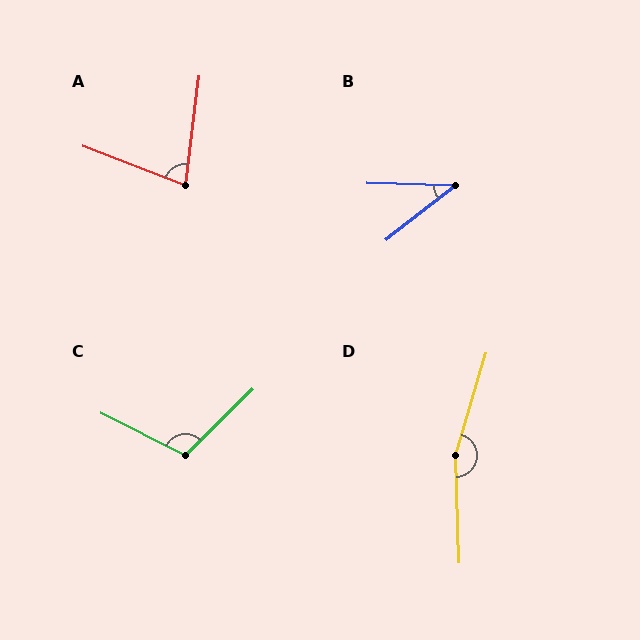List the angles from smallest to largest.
B (40°), A (76°), C (109°), D (162°).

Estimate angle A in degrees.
Approximately 76 degrees.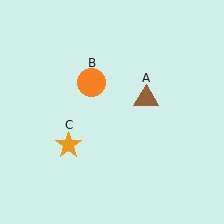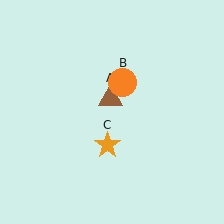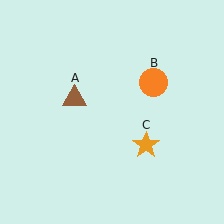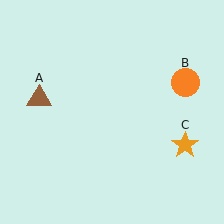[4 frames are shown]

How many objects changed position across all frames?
3 objects changed position: brown triangle (object A), orange circle (object B), orange star (object C).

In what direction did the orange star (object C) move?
The orange star (object C) moved right.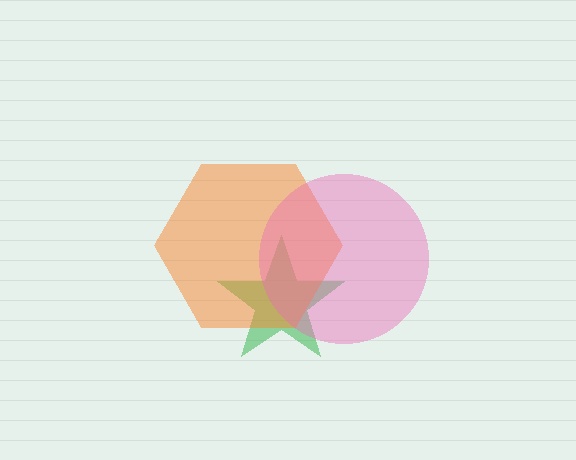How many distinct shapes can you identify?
There are 3 distinct shapes: a green star, an orange hexagon, a pink circle.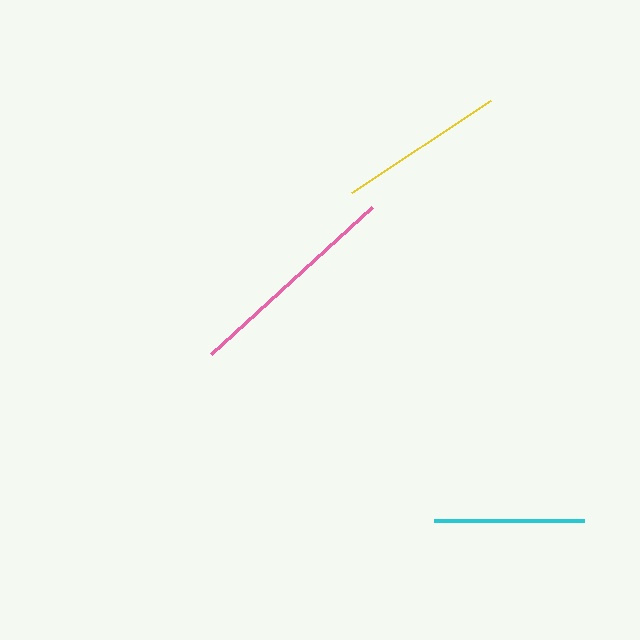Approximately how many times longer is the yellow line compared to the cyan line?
The yellow line is approximately 1.1 times the length of the cyan line.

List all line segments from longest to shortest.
From longest to shortest: pink, yellow, cyan.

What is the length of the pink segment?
The pink segment is approximately 218 pixels long.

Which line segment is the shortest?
The cyan line is the shortest at approximately 150 pixels.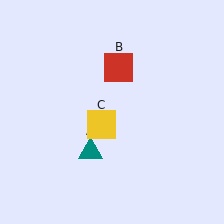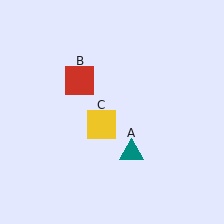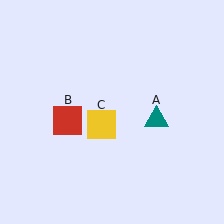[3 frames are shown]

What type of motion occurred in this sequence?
The teal triangle (object A), red square (object B) rotated counterclockwise around the center of the scene.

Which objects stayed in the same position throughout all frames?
Yellow square (object C) remained stationary.